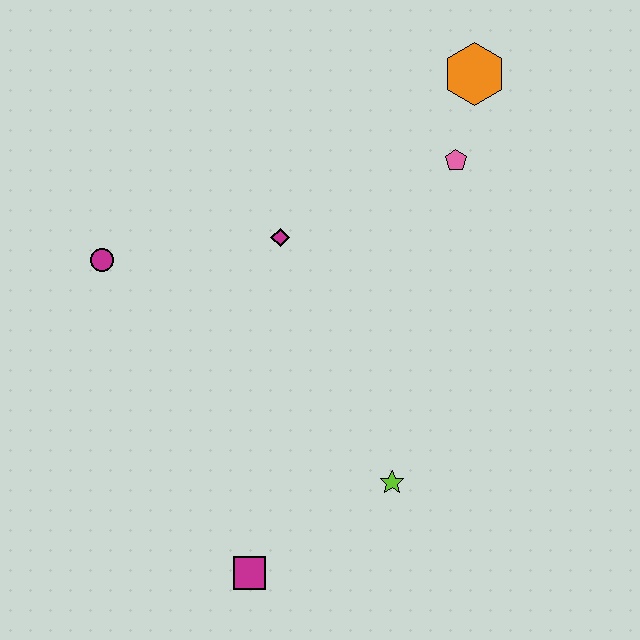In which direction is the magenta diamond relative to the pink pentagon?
The magenta diamond is to the left of the pink pentagon.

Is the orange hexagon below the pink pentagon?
No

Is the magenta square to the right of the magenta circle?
Yes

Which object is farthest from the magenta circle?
The orange hexagon is farthest from the magenta circle.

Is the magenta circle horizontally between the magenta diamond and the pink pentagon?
No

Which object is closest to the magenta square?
The lime star is closest to the magenta square.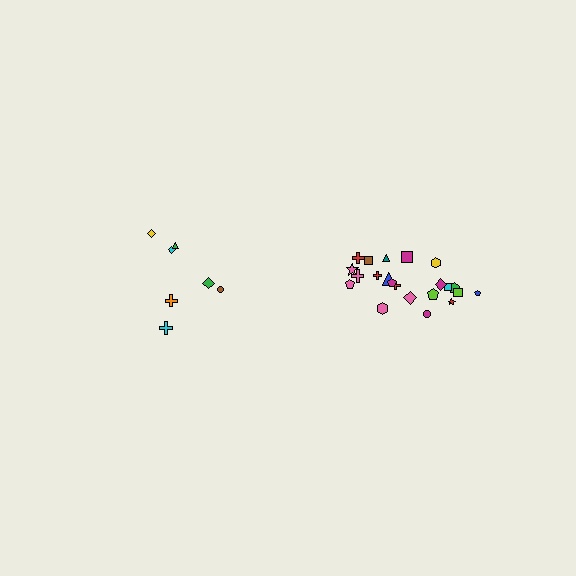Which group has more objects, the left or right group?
The right group.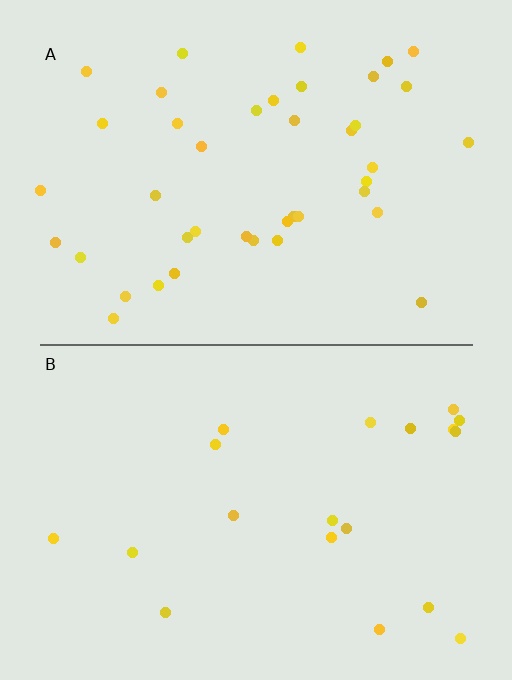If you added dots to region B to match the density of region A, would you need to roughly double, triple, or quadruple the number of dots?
Approximately double.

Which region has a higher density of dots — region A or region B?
A (the top).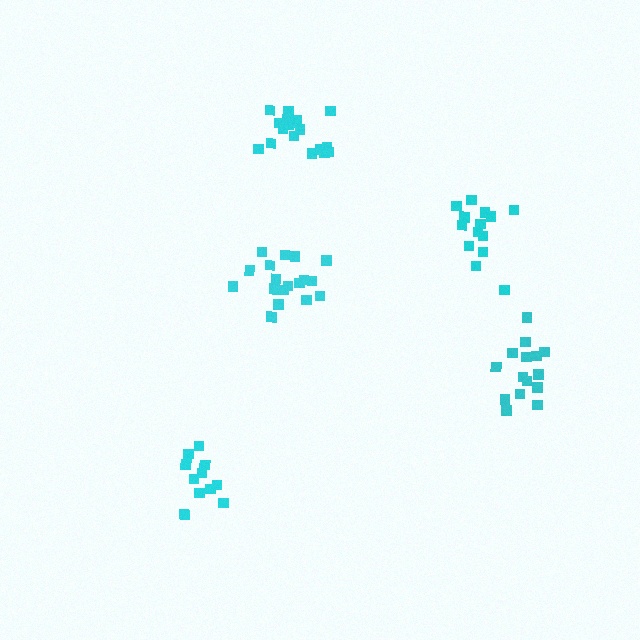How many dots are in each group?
Group 1: 18 dots, Group 2: 12 dots, Group 3: 18 dots, Group 4: 14 dots, Group 5: 15 dots (77 total).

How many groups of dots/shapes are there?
There are 5 groups.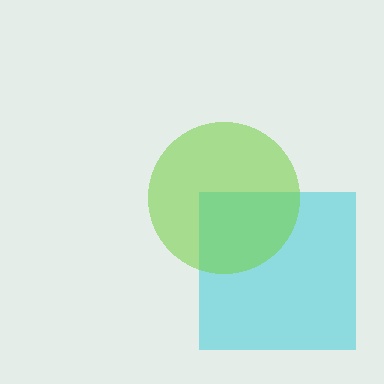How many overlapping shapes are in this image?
There are 2 overlapping shapes in the image.